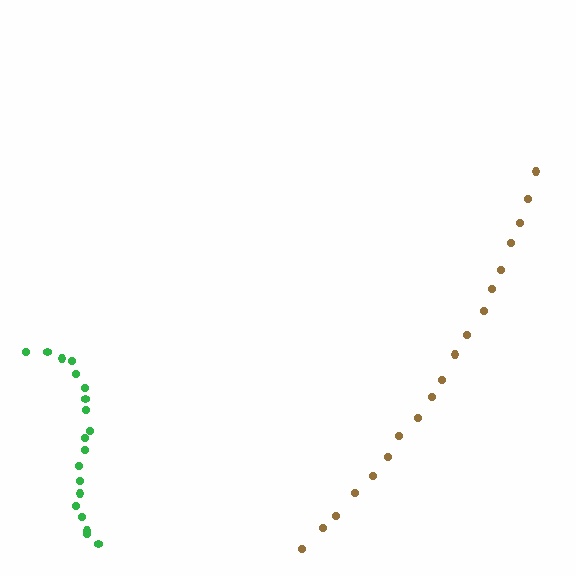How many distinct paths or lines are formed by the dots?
There are 2 distinct paths.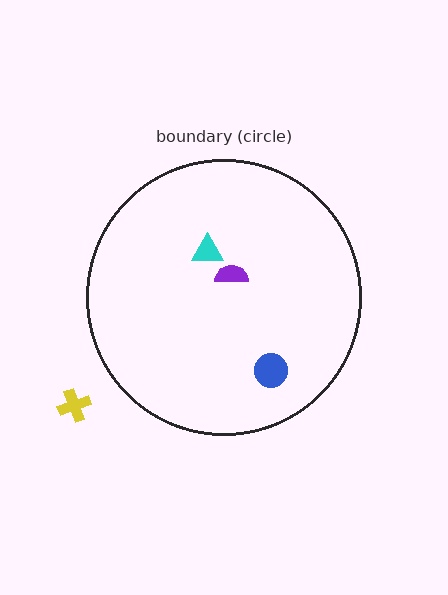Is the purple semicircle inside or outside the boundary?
Inside.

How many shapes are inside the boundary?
3 inside, 1 outside.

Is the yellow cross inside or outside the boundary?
Outside.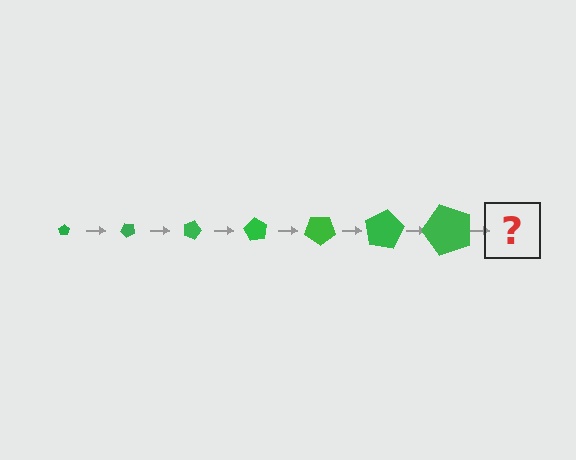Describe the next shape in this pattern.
It should be a pentagon, larger than the previous one and rotated 315 degrees from the start.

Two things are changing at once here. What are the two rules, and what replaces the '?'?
The two rules are that the pentagon grows larger each step and it rotates 45 degrees each step. The '?' should be a pentagon, larger than the previous one and rotated 315 degrees from the start.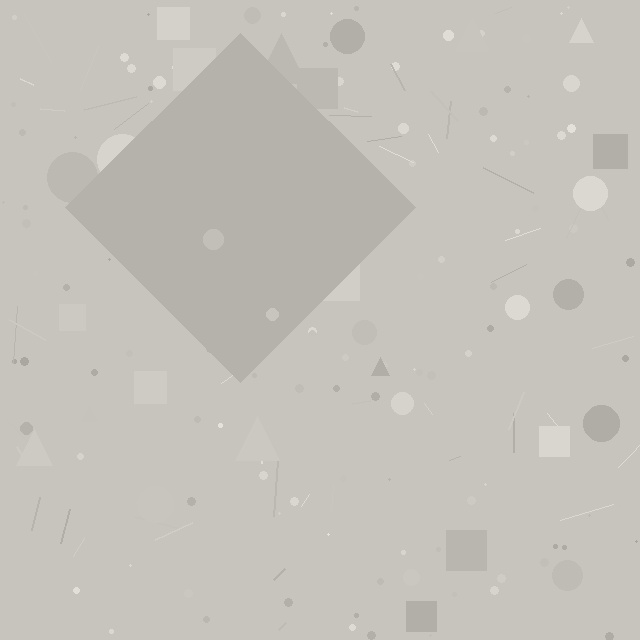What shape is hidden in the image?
A diamond is hidden in the image.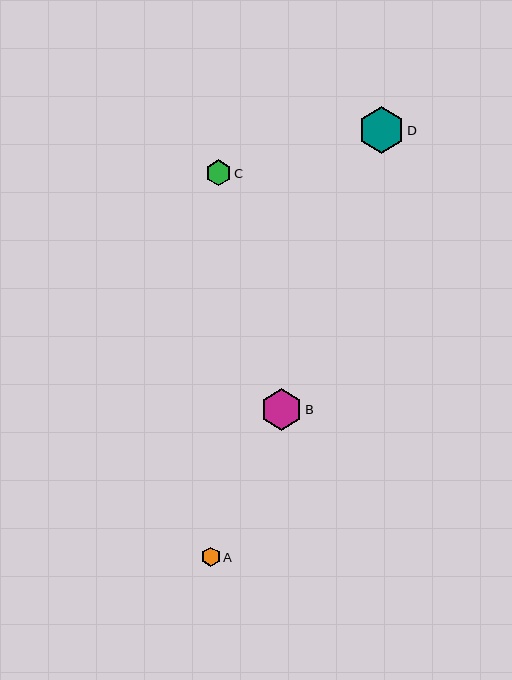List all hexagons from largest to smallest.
From largest to smallest: D, B, C, A.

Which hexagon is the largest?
Hexagon D is the largest with a size of approximately 46 pixels.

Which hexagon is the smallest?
Hexagon A is the smallest with a size of approximately 20 pixels.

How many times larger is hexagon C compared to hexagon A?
Hexagon C is approximately 1.3 times the size of hexagon A.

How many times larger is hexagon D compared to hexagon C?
Hexagon D is approximately 1.8 times the size of hexagon C.